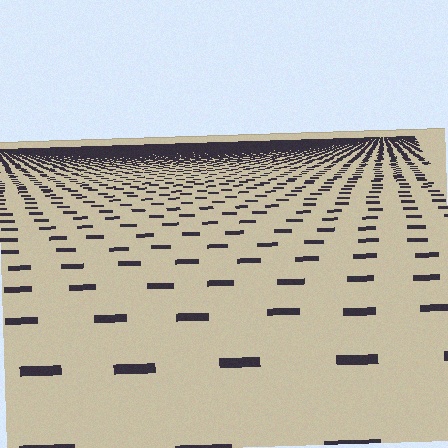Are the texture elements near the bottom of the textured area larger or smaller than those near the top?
Larger. Near the bottom, elements are closer to the viewer and appear at a bigger on-screen size.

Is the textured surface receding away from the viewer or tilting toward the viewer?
The surface is receding away from the viewer. Texture elements get smaller and denser toward the top.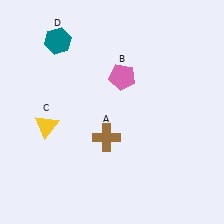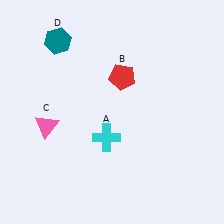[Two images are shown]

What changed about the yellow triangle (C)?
In Image 1, C is yellow. In Image 2, it changed to pink.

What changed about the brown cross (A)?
In Image 1, A is brown. In Image 2, it changed to cyan.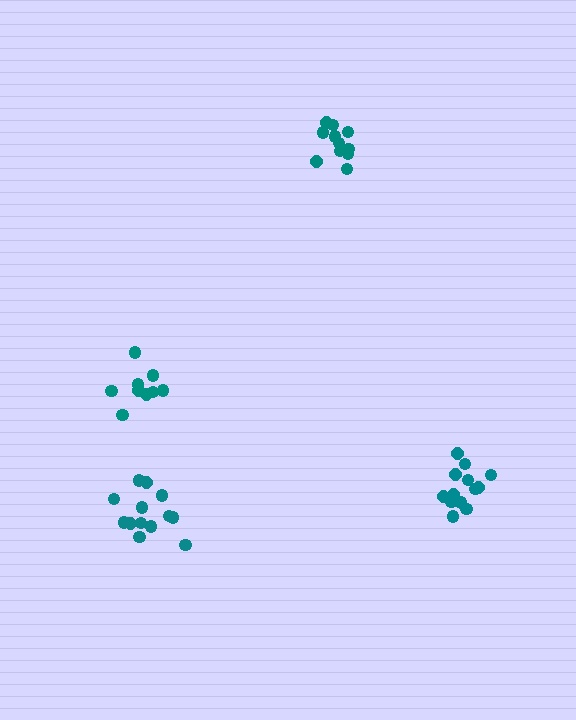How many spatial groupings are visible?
There are 4 spatial groupings.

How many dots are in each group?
Group 1: 13 dots, Group 2: 13 dots, Group 3: 11 dots, Group 4: 9 dots (46 total).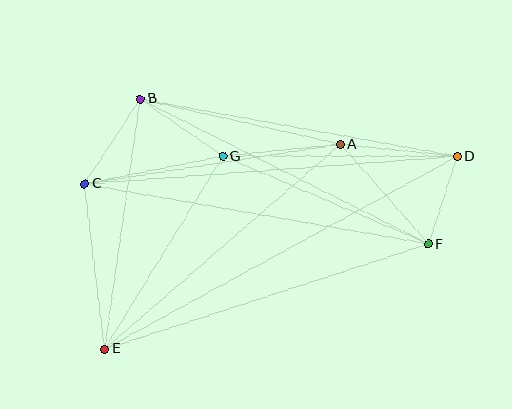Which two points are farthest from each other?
Points D and E are farthest from each other.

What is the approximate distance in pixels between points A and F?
The distance between A and F is approximately 133 pixels.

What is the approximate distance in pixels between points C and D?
The distance between C and D is approximately 374 pixels.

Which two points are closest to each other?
Points D and F are closest to each other.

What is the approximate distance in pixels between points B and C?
The distance between B and C is approximately 102 pixels.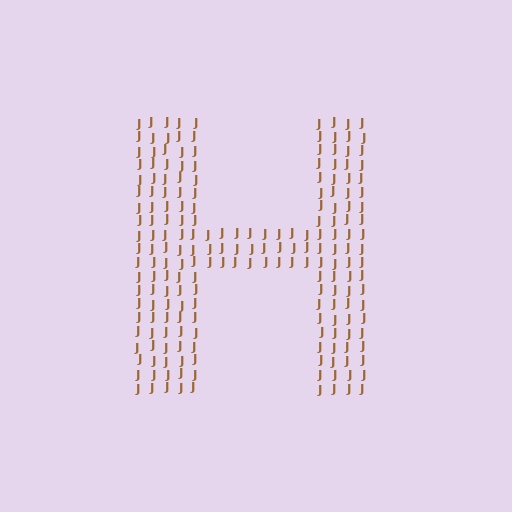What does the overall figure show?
The overall figure shows the letter H.